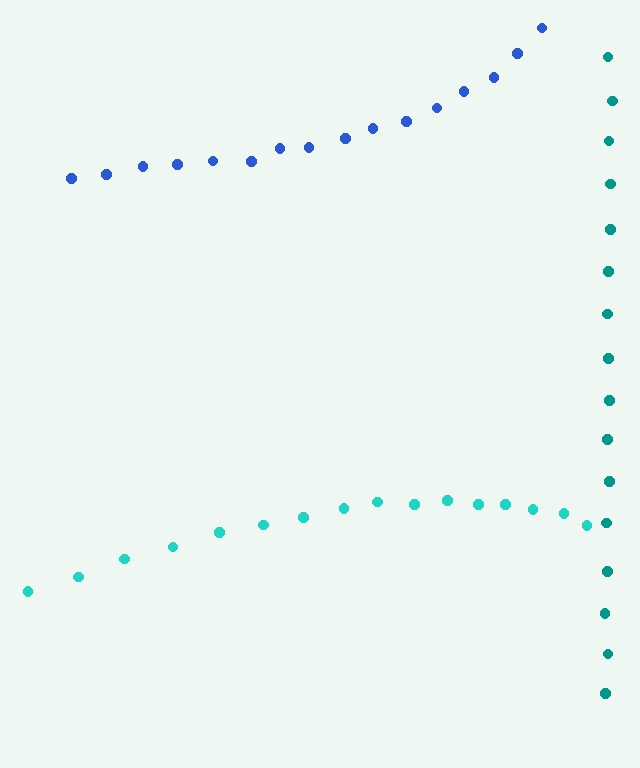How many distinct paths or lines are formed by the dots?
There are 3 distinct paths.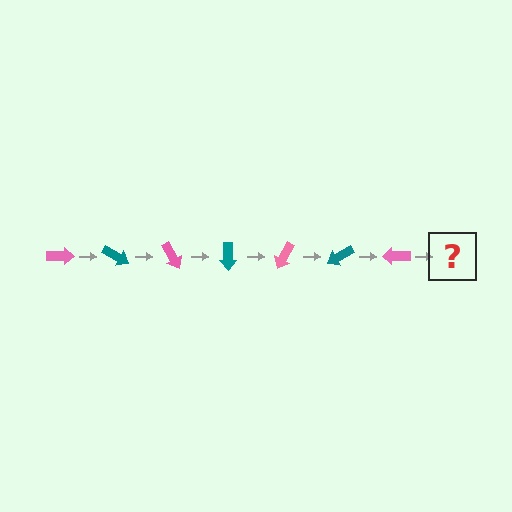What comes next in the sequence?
The next element should be a teal arrow, rotated 210 degrees from the start.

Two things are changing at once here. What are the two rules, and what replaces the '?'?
The two rules are that it rotates 30 degrees each step and the color cycles through pink and teal. The '?' should be a teal arrow, rotated 210 degrees from the start.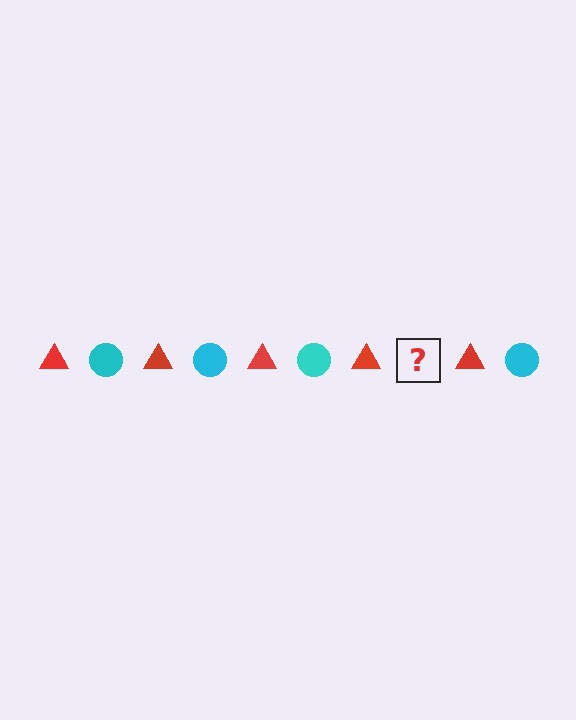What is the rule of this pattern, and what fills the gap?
The rule is that the pattern alternates between red triangle and cyan circle. The gap should be filled with a cyan circle.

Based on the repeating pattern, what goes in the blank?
The blank should be a cyan circle.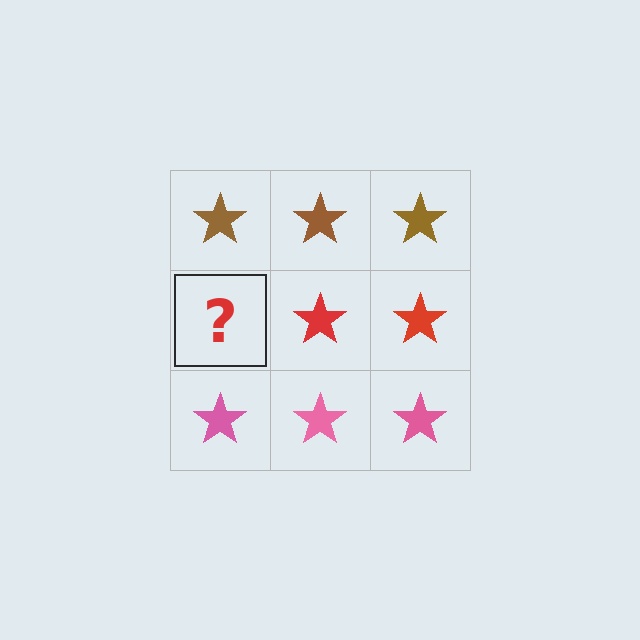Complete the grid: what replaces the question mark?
The question mark should be replaced with a red star.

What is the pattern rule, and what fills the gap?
The rule is that each row has a consistent color. The gap should be filled with a red star.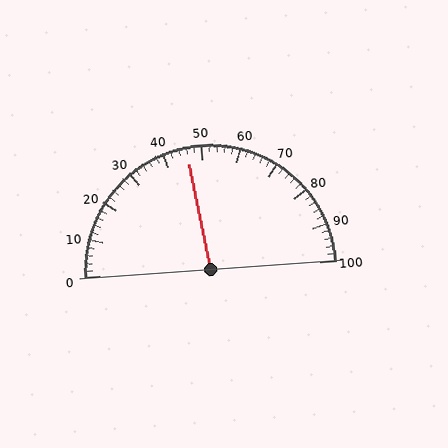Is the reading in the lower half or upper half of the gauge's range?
The reading is in the lower half of the range (0 to 100).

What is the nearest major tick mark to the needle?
The nearest major tick mark is 50.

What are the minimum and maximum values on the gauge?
The gauge ranges from 0 to 100.